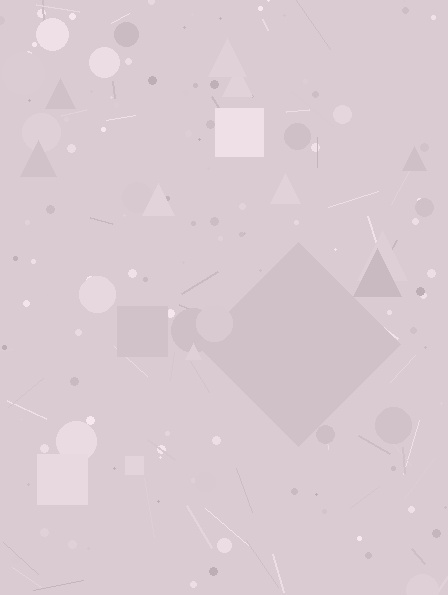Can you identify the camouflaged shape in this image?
The camouflaged shape is a diamond.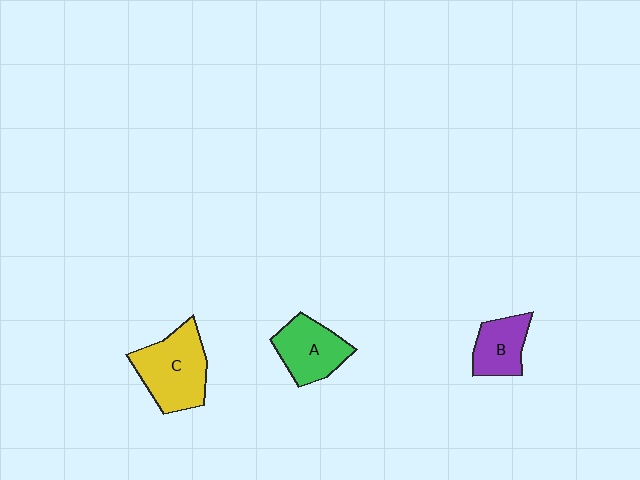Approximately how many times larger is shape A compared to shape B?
Approximately 1.3 times.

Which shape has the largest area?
Shape C (yellow).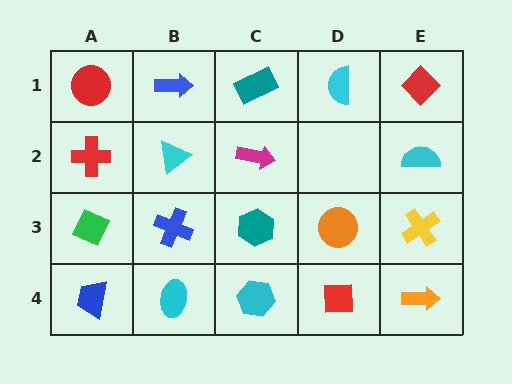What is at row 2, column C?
A magenta arrow.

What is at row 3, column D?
An orange circle.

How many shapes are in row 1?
5 shapes.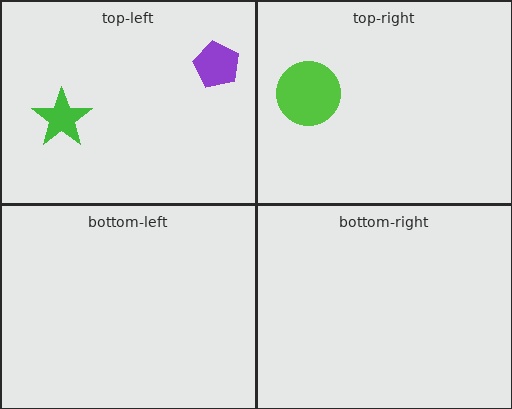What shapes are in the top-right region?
The lime circle.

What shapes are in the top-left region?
The purple pentagon, the green star.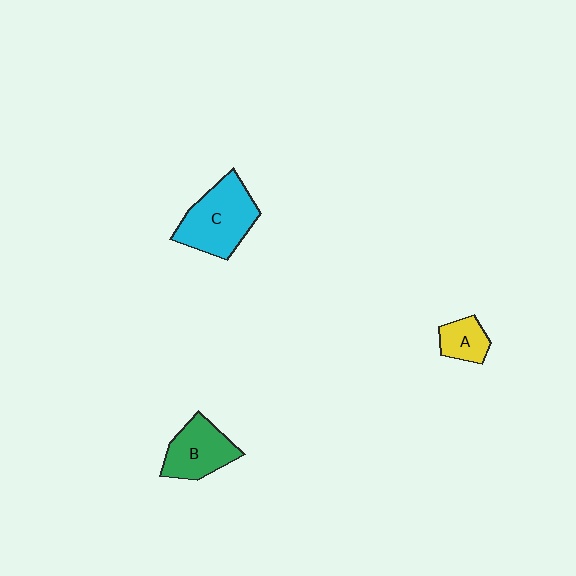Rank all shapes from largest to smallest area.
From largest to smallest: C (cyan), B (green), A (yellow).